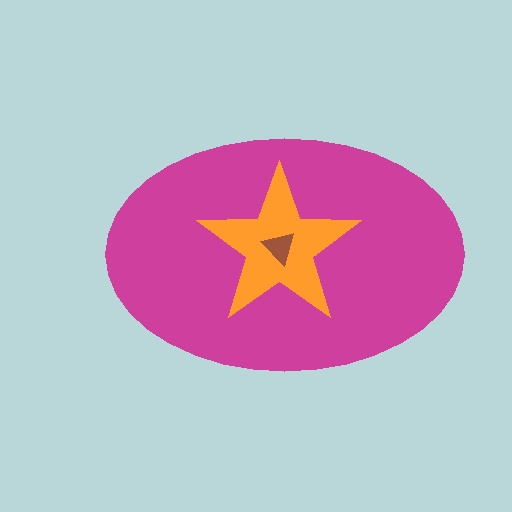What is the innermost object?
The brown triangle.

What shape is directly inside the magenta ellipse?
The orange star.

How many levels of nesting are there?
3.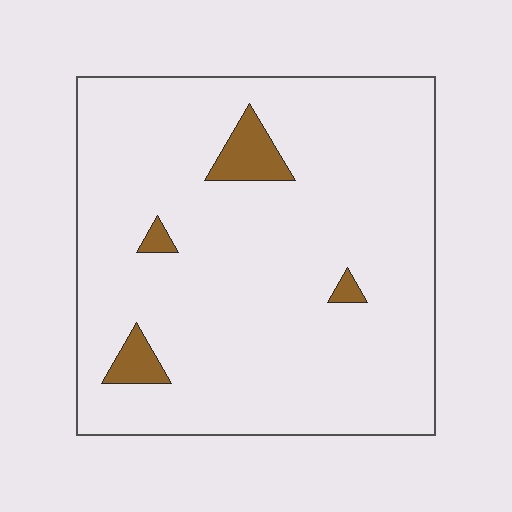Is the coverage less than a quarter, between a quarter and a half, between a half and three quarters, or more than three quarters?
Less than a quarter.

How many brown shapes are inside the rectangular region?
4.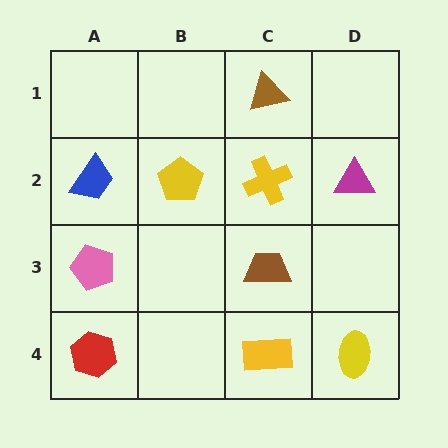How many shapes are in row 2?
4 shapes.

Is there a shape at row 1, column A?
No, that cell is empty.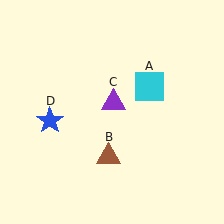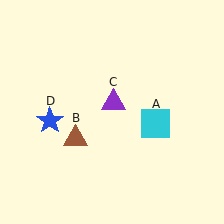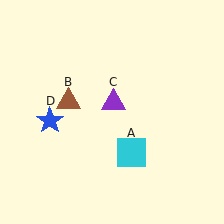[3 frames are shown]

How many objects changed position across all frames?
2 objects changed position: cyan square (object A), brown triangle (object B).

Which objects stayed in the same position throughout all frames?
Purple triangle (object C) and blue star (object D) remained stationary.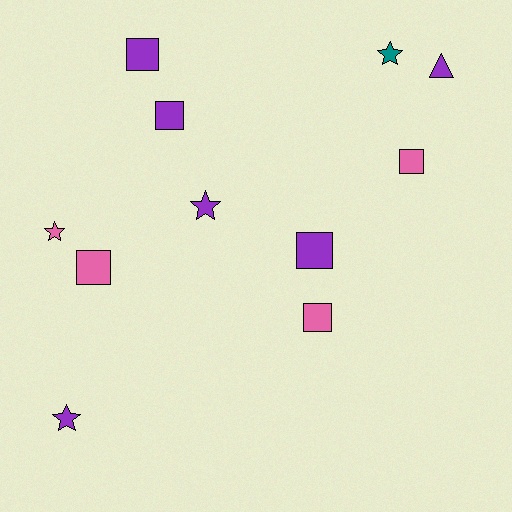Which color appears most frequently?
Purple, with 6 objects.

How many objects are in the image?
There are 11 objects.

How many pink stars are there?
There is 1 pink star.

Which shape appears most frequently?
Square, with 6 objects.